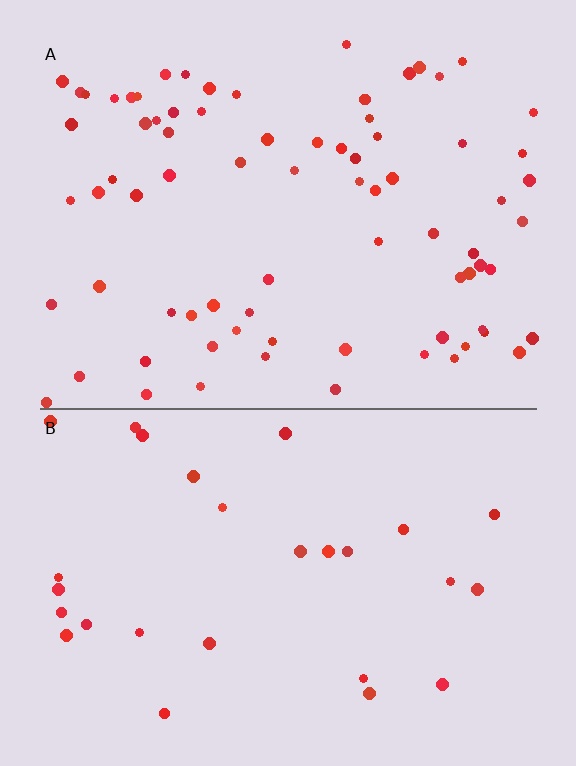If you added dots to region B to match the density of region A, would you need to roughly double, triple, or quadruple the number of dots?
Approximately triple.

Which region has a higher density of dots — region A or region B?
A (the top).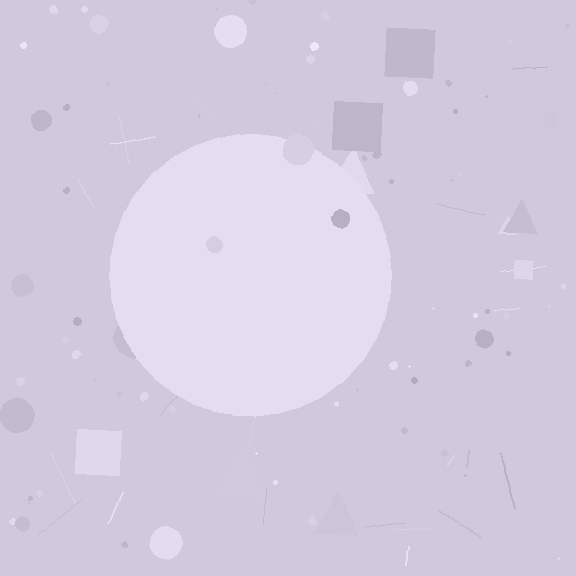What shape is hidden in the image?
A circle is hidden in the image.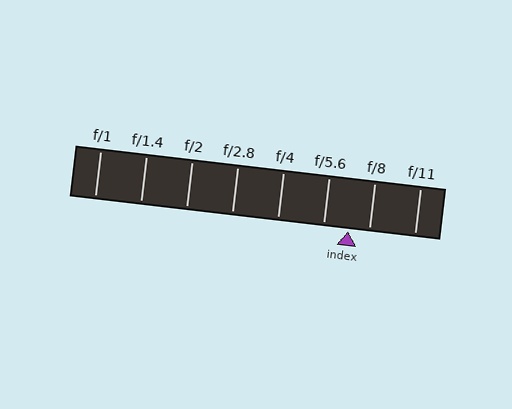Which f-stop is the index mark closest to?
The index mark is closest to f/8.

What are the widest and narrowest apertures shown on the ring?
The widest aperture shown is f/1 and the narrowest is f/11.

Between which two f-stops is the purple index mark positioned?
The index mark is between f/5.6 and f/8.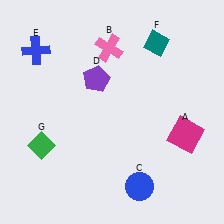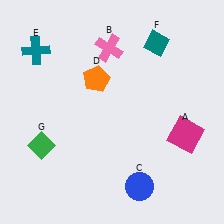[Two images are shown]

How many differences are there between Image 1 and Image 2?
There are 2 differences between the two images.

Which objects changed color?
D changed from purple to orange. E changed from blue to teal.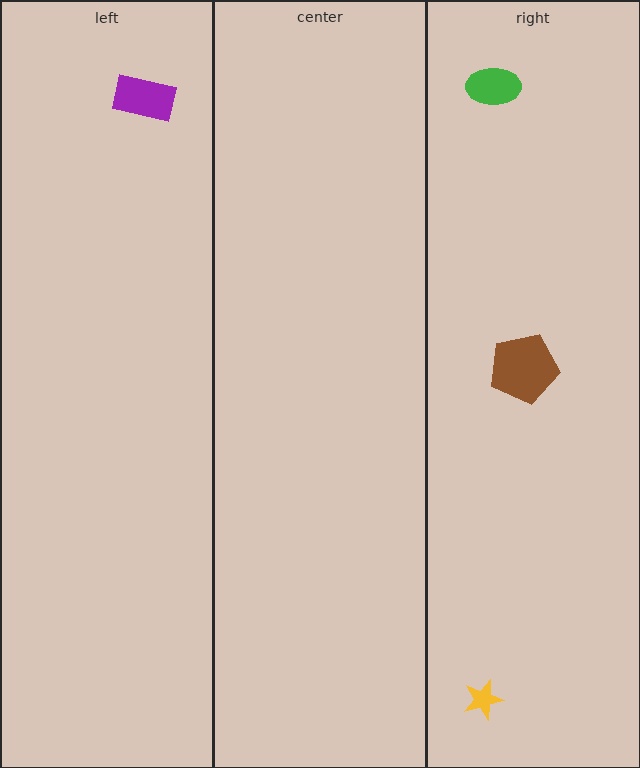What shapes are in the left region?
The purple rectangle.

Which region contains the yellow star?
The right region.